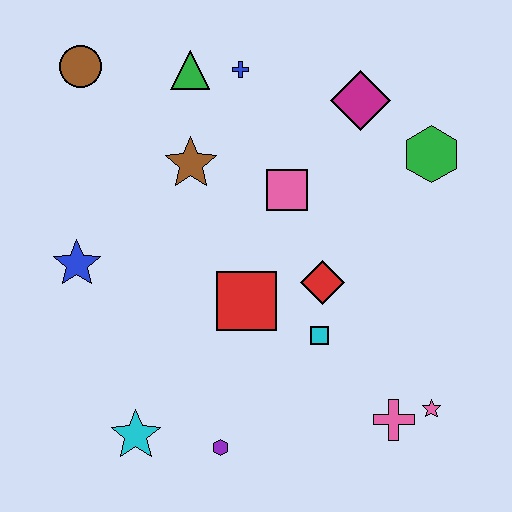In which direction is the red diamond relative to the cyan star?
The red diamond is to the right of the cyan star.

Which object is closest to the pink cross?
The pink star is closest to the pink cross.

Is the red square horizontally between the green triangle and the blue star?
No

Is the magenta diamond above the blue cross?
No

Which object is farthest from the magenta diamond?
The cyan star is farthest from the magenta diamond.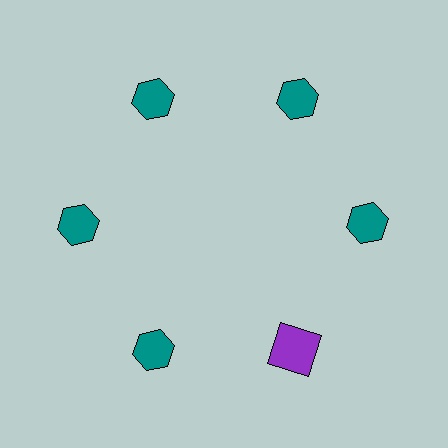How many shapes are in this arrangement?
There are 6 shapes arranged in a ring pattern.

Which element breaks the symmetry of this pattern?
The purple square at roughly the 5 o'clock position breaks the symmetry. All other shapes are teal hexagons.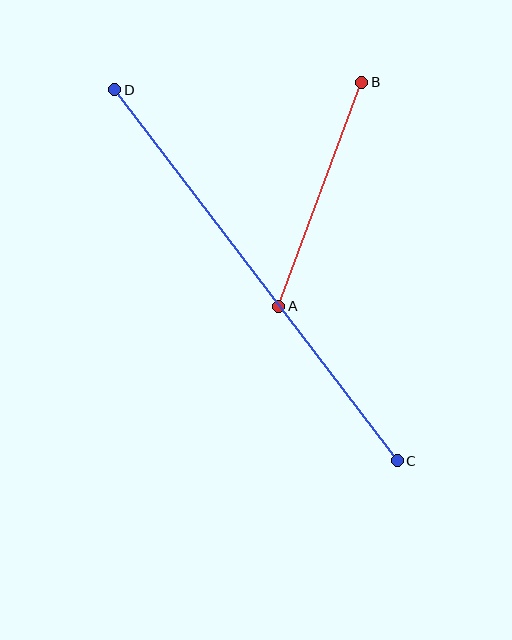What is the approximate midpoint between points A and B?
The midpoint is at approximately (320, 194) pixels.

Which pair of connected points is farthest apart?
Points C and D are farthest apart.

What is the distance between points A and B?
The distance is approximately 239 pixels.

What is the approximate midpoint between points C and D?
The midpoint is at approximately (256, 275) pixels.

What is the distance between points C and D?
The distance is approximately 466 pixels.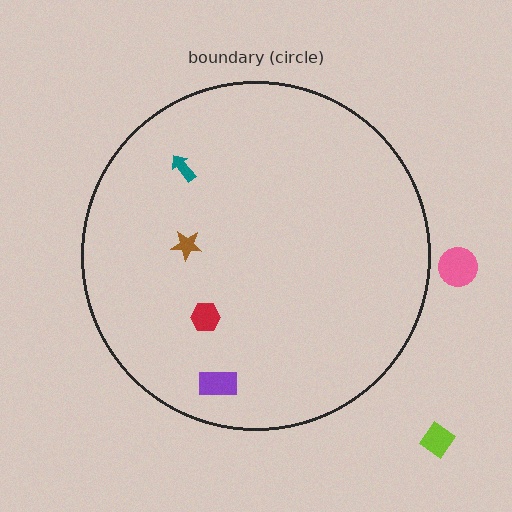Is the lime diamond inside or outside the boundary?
Outside.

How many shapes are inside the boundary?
4 inside, 2 outside.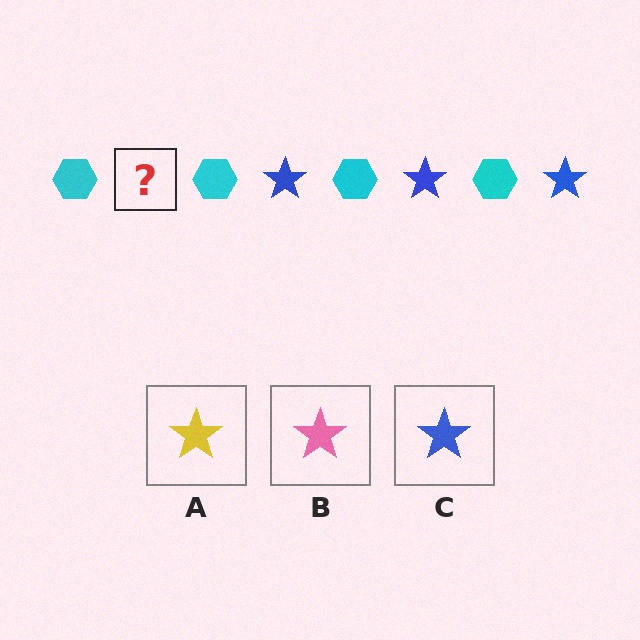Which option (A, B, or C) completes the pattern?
C.